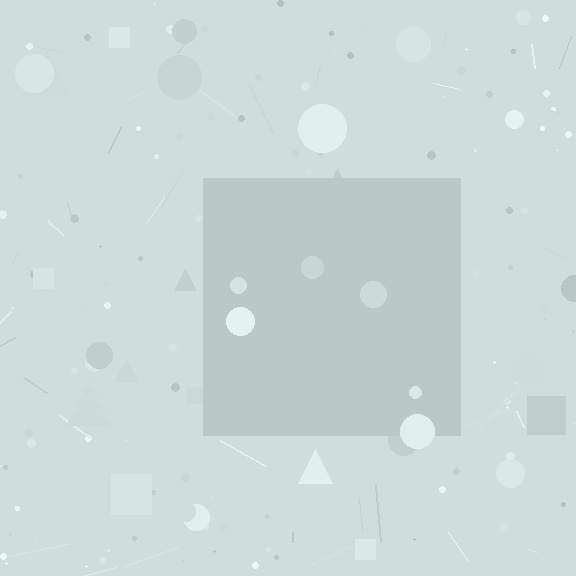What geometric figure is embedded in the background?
A square is embedded in the background.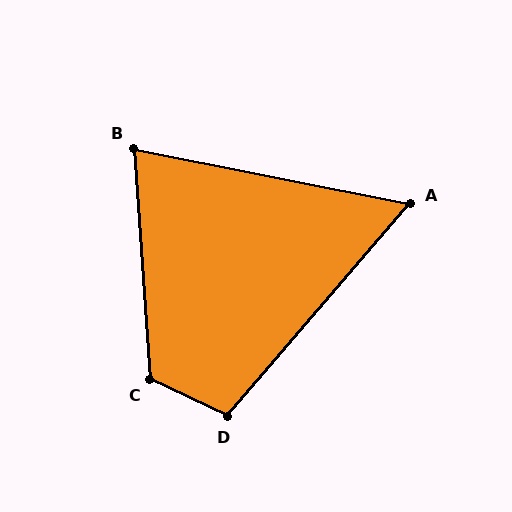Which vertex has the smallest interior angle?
A, at approximately 61 degrees.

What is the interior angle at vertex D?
Approximately 105 degrees (obtuse).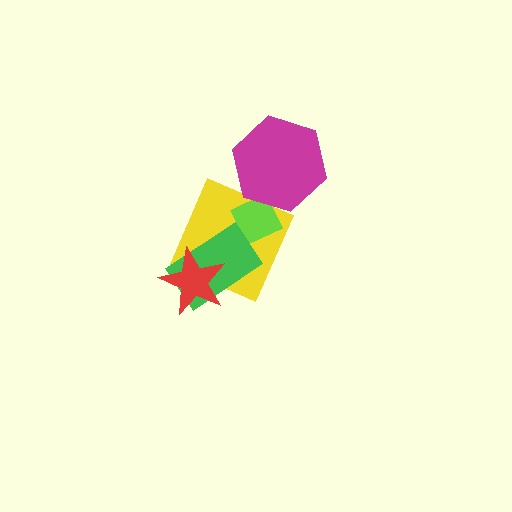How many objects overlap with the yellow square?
3 objects overlap with the yellow square.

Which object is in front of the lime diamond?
The magenta hexagon is in front of the lime diamond.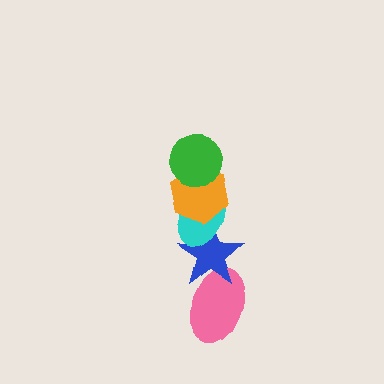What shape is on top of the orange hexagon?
The green circle is on top of the orange hexagon.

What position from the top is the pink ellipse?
The pink ellipse is 5th from the top.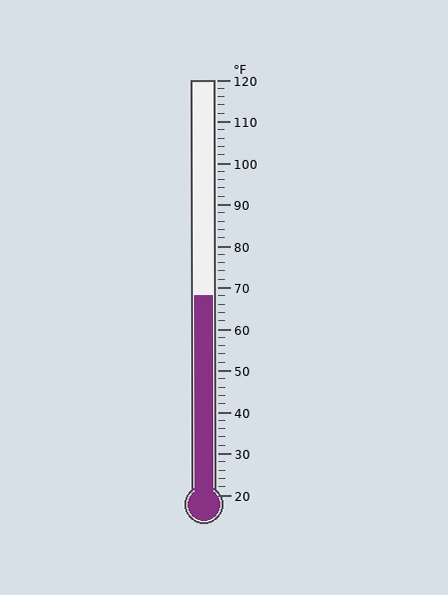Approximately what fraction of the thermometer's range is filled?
The thermometer is filled to approximately 50% of its range.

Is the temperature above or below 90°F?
The temperature is below 90°F.